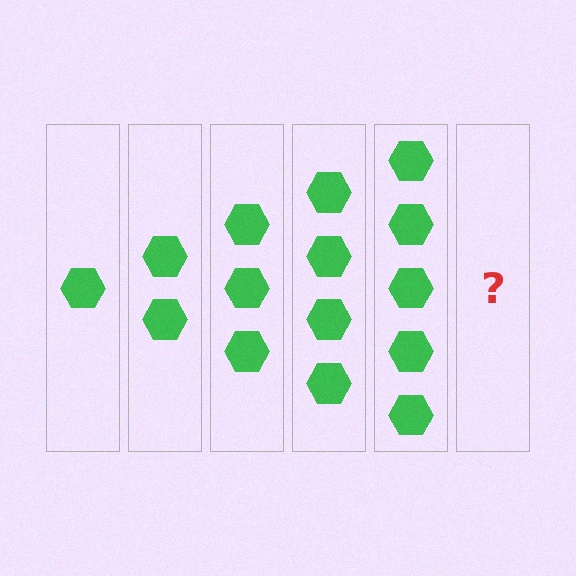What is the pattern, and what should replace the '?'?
The pattern is that each step adds one more hexagon. The '?' should be 6 hexagons.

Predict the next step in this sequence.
The next step is 6 hexagons.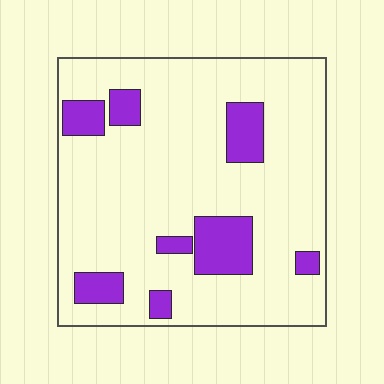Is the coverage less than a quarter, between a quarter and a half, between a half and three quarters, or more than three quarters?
Less than a quarter.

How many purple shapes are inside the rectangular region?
8.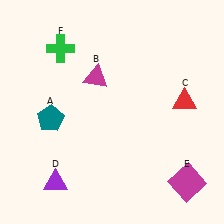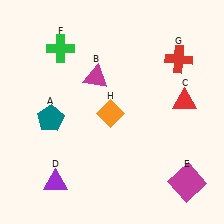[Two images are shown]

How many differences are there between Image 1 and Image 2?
There are 2 differences between the two images.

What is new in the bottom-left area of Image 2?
An orange diamond (H) was added in the bottom-left area of Image 2.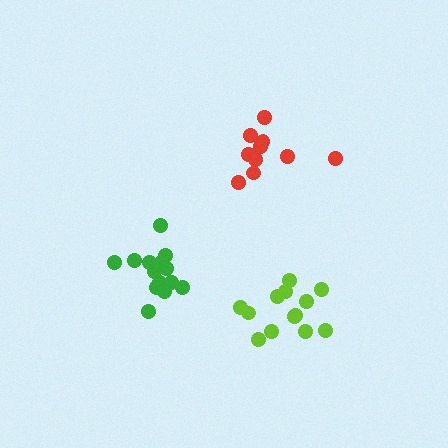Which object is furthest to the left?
The green cluster is leftmost.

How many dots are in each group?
Group 1: 13 dots, Group 2: 14 dots, Group 3: 10 dots (37 total).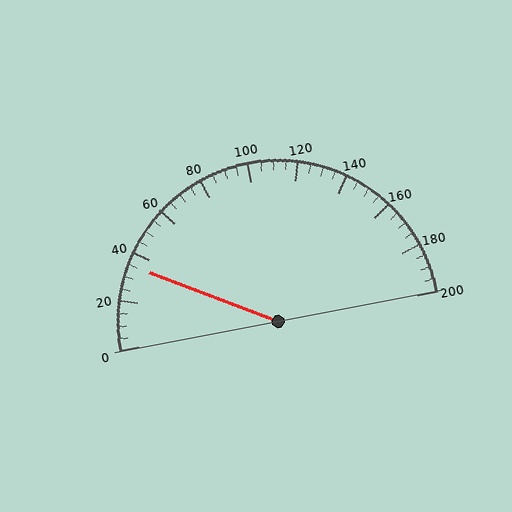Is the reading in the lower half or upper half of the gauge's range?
The reading is in the lower half of the range (0 to 200).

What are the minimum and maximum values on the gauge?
The gauge ranges from 0 to 200.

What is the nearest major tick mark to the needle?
The nearest major tick mark is 40.